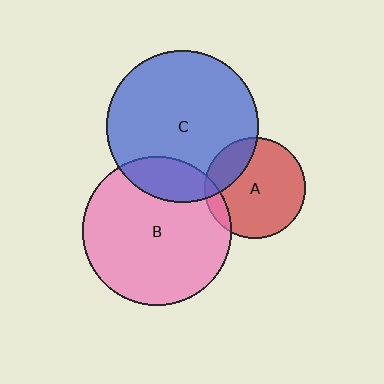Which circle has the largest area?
Circle C (blue).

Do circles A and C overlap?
Yes.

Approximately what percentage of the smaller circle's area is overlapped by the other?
Approximately 20%.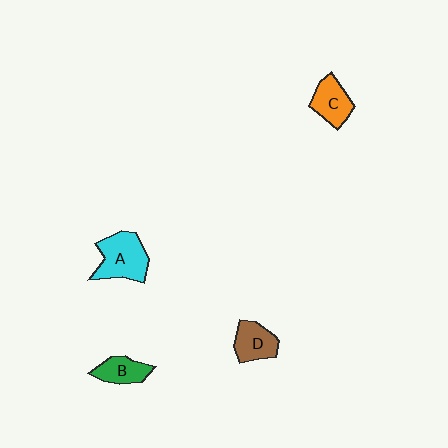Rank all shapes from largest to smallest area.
From largest to smallest: A (cyan), C (orange), D (brown), B (green).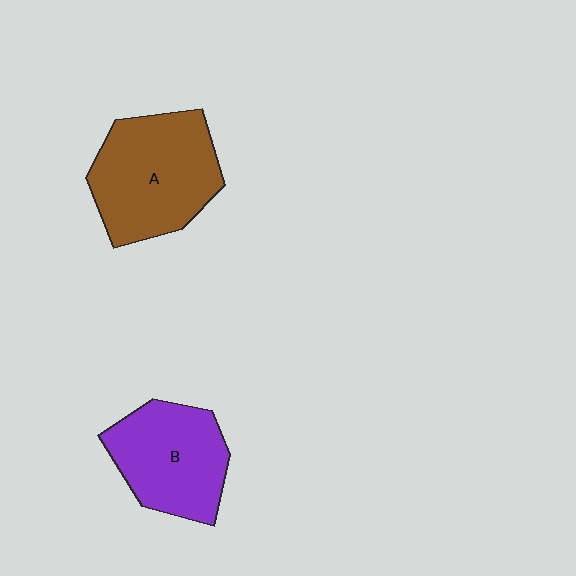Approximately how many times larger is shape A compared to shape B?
Approximately 1.2 times.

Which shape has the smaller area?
Shape B (purple).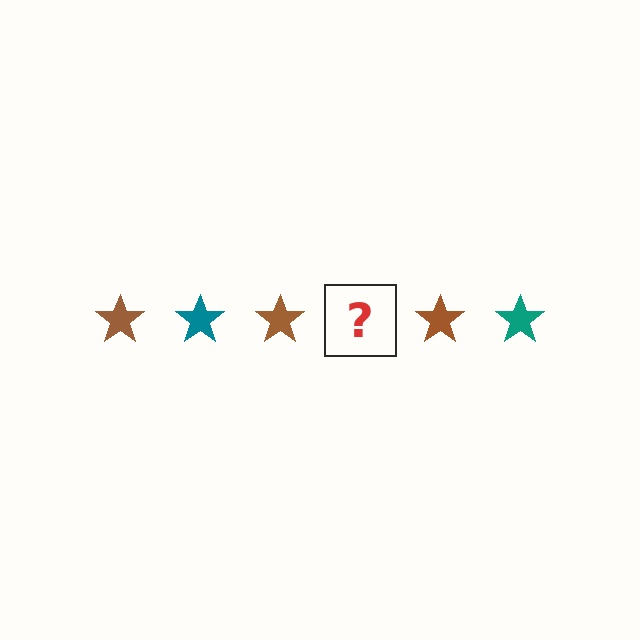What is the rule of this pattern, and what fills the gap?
The rule is that the pattern cycles through brown, teal stars. The gap should be filled with a teal star.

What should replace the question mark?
The question mark should be replaced with a teal star.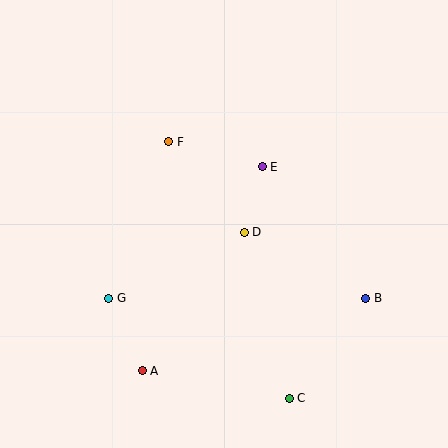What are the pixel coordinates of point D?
Point D is at (244, 232).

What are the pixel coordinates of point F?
Point F is at (169, 142).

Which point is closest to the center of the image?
Point D at (244, 232) is closest to the center.